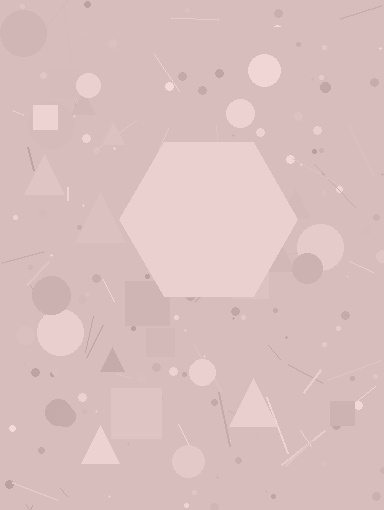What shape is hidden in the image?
A hexagon is hidden in the image.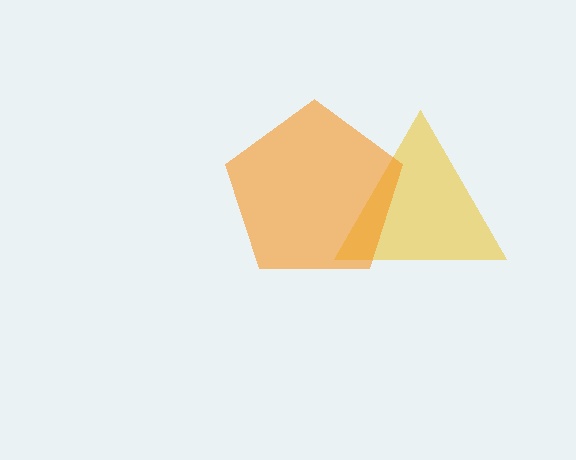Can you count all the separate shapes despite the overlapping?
Yes, there are 2 separate shapes.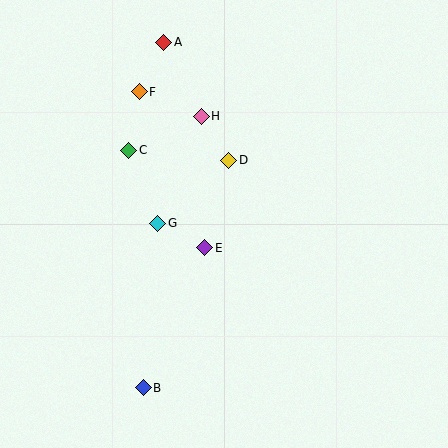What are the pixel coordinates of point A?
Point A is at (164, 43).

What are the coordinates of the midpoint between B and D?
The midpoint between B and D is at (186, 274).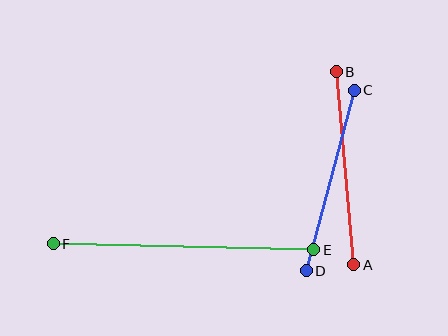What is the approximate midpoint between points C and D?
The midpoint is at approximately (330, 181) pixels.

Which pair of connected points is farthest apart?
Points E and F are farthest apart.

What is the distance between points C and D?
The distance is approximately 186 pixels.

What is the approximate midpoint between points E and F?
The midpoint is at approximately (183, 247) pixels.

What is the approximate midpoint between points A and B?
The midpoint is at approximately (345, 168) pixels.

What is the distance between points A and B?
The distance is approximately 194 pixels.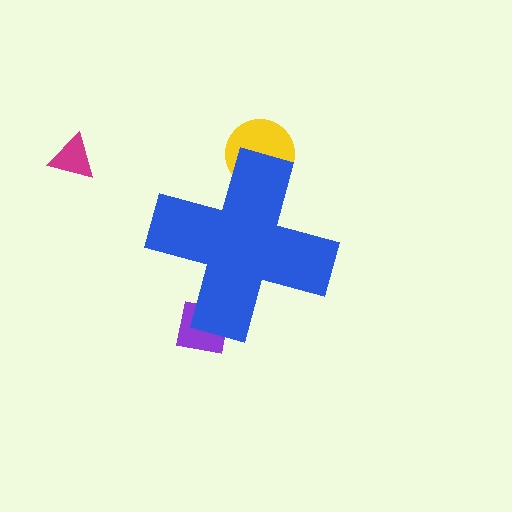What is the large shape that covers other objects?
A blue cross.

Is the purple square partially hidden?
Yes, the purple square is partially hidden behind the blue cross.